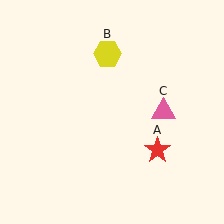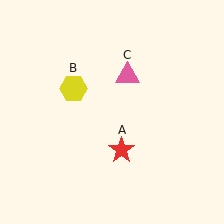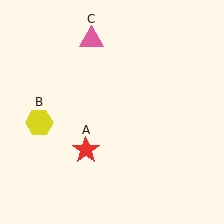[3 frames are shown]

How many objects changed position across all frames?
3 objects changed position: red star (object A), yellow hexagon (object B), pink triangle (object C).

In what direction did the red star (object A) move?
The red star (object A) moved left.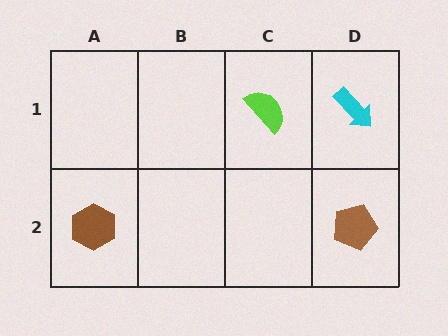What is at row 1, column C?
A lime semicircle.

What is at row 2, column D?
A brown pentagon.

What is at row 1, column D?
A cyan arrow.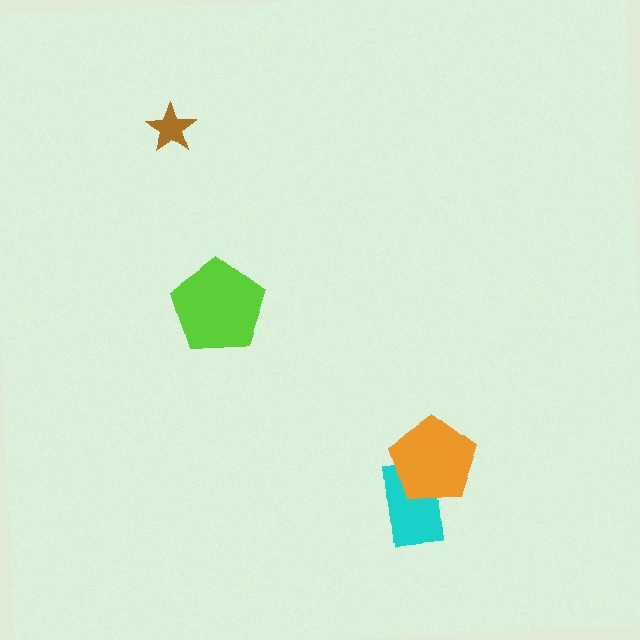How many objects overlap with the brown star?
0 objects overlap with the brown star.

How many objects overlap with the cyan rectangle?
1 object overlaps with the cyan rectangle.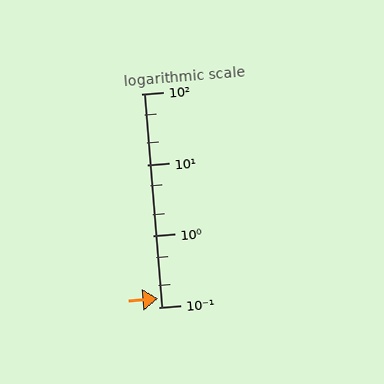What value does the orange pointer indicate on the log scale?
The pointer indicates approximately 0.13.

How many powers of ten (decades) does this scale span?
The scale spans 3 decades, from 0.1 to 100.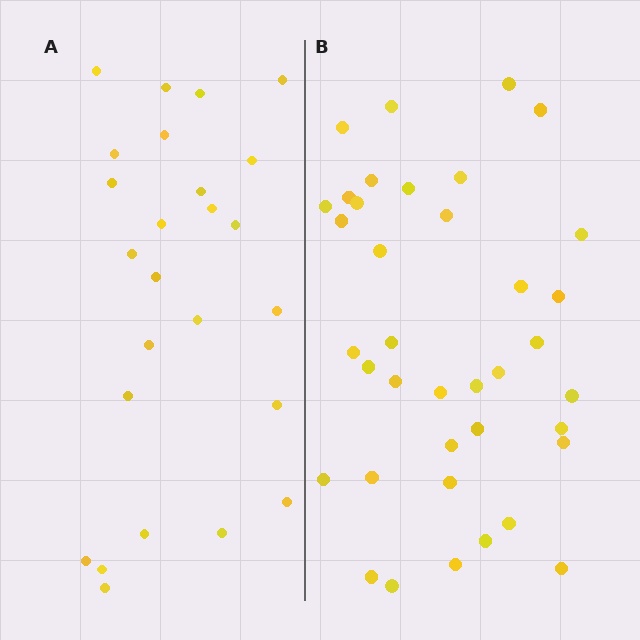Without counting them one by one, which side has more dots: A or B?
Region B (the right region) has more dots.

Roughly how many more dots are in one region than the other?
Region B has approximately 15 more dots than region A.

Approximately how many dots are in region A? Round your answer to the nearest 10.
About 20 dots. (The exact count is 25, which rounds to 20.)